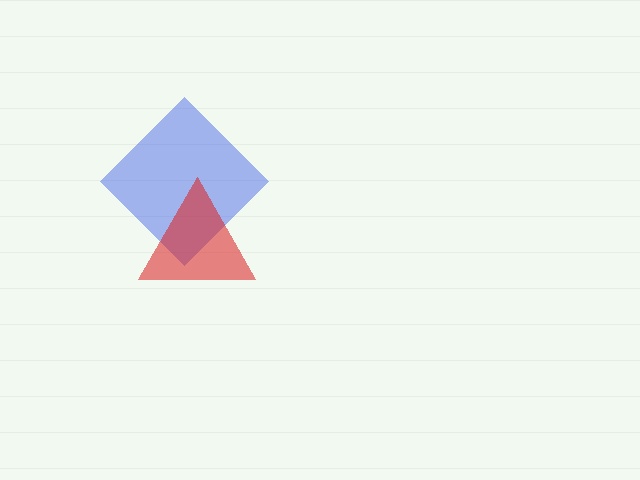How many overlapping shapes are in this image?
There are 2 overlapping shapes in the image.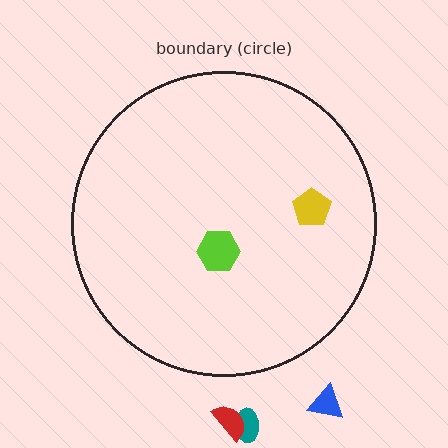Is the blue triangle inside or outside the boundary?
Outside.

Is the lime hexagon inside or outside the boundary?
Inside.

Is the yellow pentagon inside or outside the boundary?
Inside.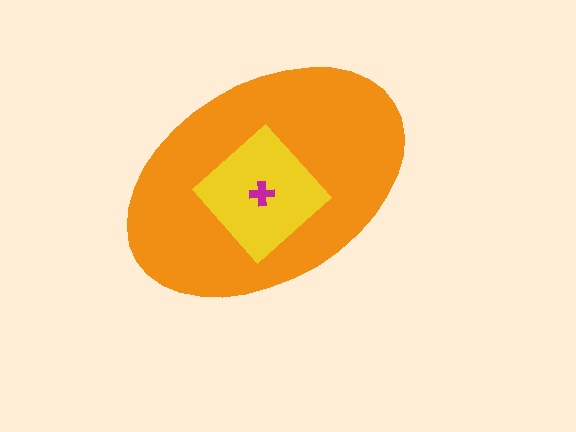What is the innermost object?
The magenta cross.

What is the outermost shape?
The orange ellipse.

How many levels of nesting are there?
3.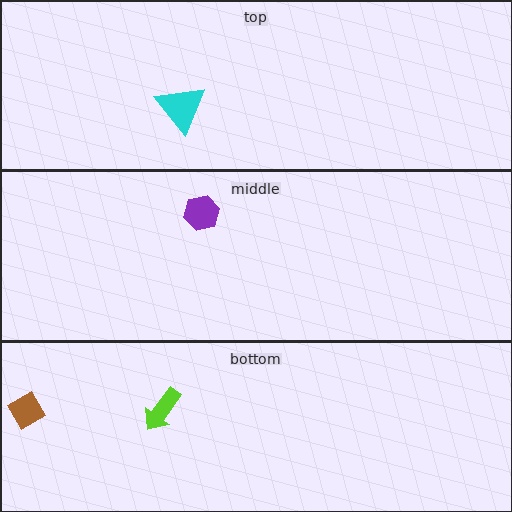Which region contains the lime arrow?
The bottom region.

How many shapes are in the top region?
1.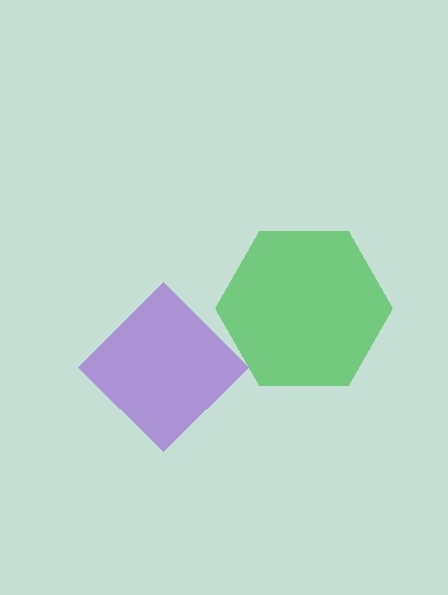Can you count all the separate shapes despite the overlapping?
Yes, there are 2 separate shapes.